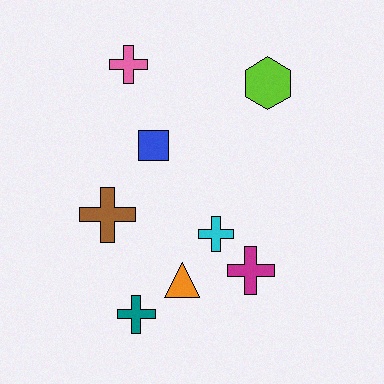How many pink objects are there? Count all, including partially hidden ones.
There is 1 pink object.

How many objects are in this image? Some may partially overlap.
There are 8 objects.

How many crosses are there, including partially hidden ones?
There are 5 crosses.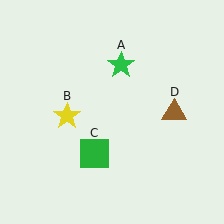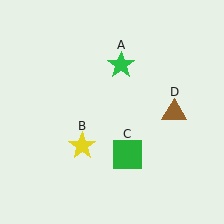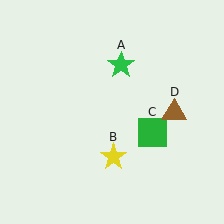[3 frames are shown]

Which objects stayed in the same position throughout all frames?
Green star (object A) and brown triangle (object D) remained stationary.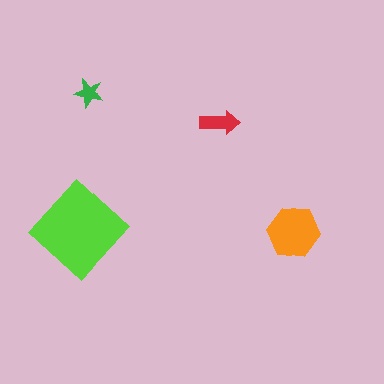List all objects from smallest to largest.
The green star, the red arrow, the orange hexagon, the lime diamond.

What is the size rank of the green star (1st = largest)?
4th.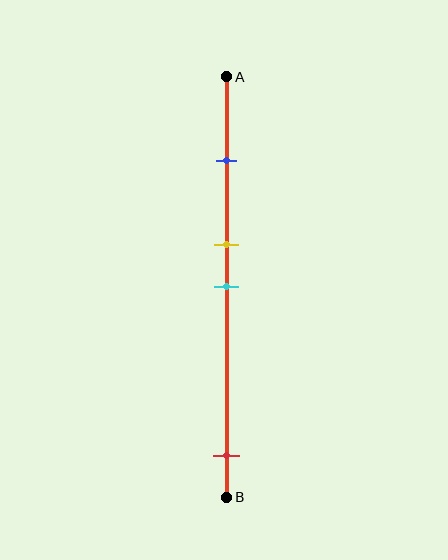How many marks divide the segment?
There are 4 marks dividing the segment.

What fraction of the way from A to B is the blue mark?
The blue mark is approximately 20% (0.2) of the way from A to B.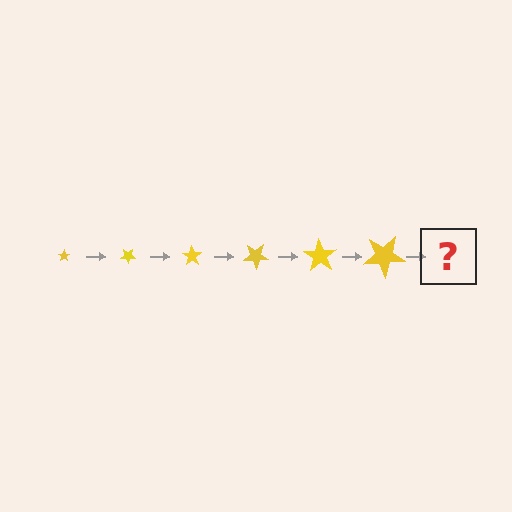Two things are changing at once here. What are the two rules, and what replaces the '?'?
The two rules are that the star grows larger each step and it rotates 35 degrees each step. The '?' should be a star, larger than the previous one and rotated 210 degrees from the start.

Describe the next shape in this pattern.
It should be a star, larger than the previous one and rotated 210 degrees from the start.